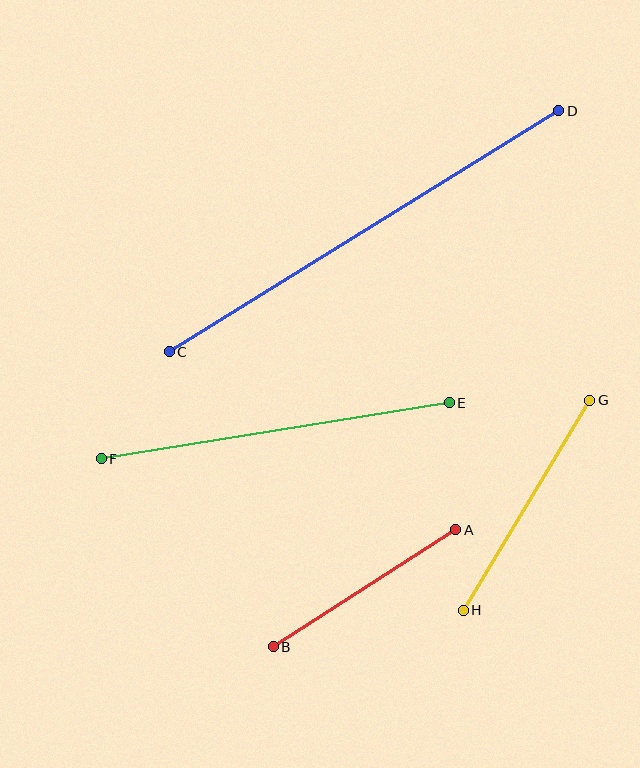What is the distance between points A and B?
The distance is approximately 217 pixels.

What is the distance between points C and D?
The distance is approximately 458 pixels.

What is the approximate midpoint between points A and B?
The midpoint is at approximately (365, 588) pixels.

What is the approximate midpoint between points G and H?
The midpoint is at approximately (526, 505) pixels.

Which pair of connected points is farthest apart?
Points C and D are farthest apart.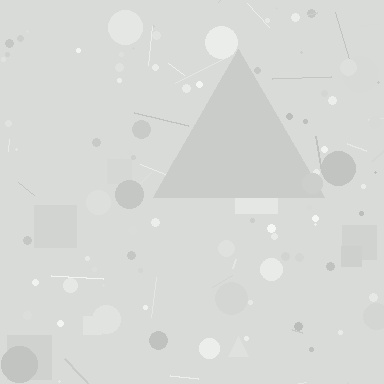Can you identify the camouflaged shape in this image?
The camouflaged shape is a triangle.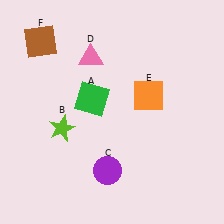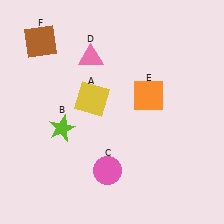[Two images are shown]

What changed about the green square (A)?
In Image 1, A is green. In Image 2, it changed to yellow.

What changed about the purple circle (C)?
In Image 1, C is purple. In Image 2, it changed to pink.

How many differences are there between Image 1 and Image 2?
There are 2 differences between the two images.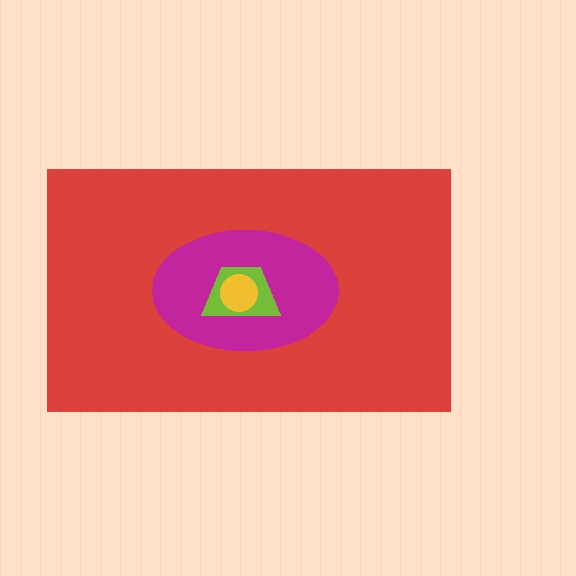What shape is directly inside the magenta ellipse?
The lime trapezoid.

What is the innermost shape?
The yellow circle.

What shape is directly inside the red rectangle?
The magenta ellipse.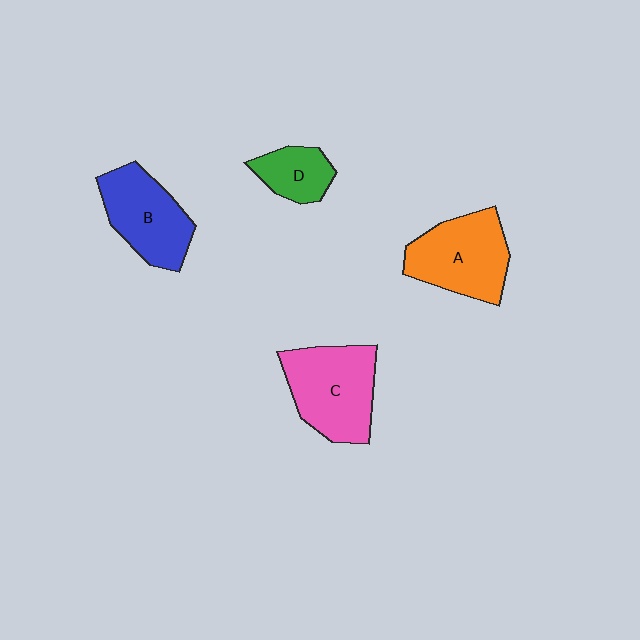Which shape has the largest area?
Shape C (pink).